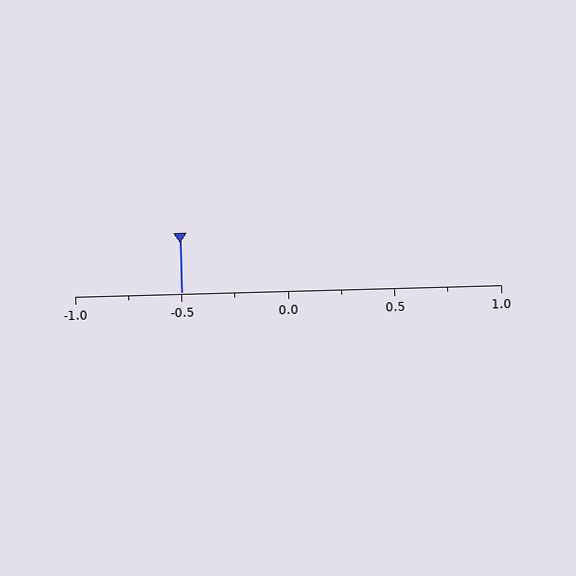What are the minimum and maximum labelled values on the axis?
The axis runs from -1.0 to 1.0.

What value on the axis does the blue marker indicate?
The marker indicates approximately -0.5.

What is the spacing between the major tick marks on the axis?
The major ticks are spaced 0.5 apart.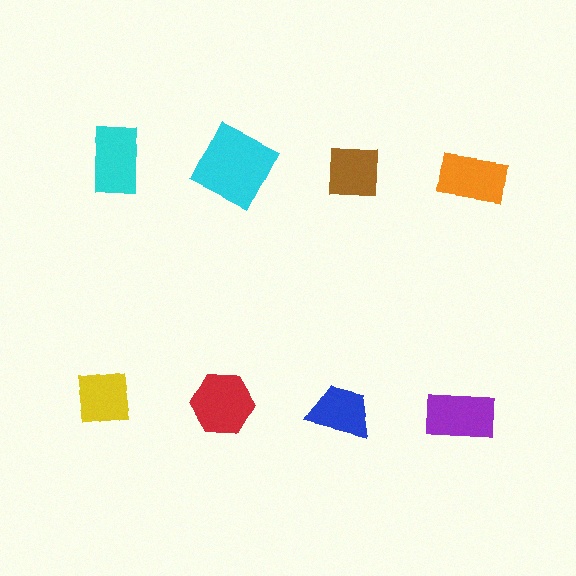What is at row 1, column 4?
An orange rectangle.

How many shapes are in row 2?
4 shapes.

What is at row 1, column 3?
A brown square.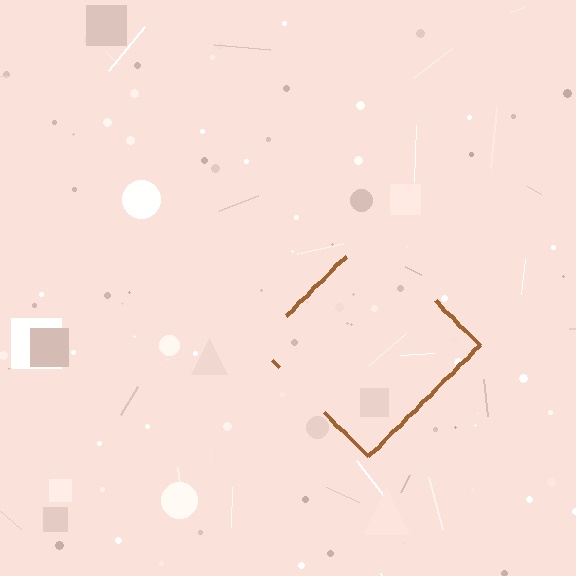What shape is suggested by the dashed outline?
The dashed outline suggests a diamond.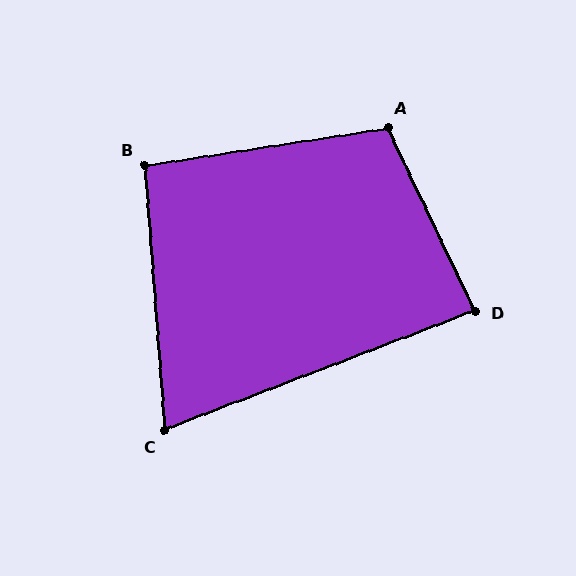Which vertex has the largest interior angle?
A, at approximately 107 degrees.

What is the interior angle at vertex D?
Approximately 86 degrees (approximately right).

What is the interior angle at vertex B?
Approximately 94 degrees (approximately right).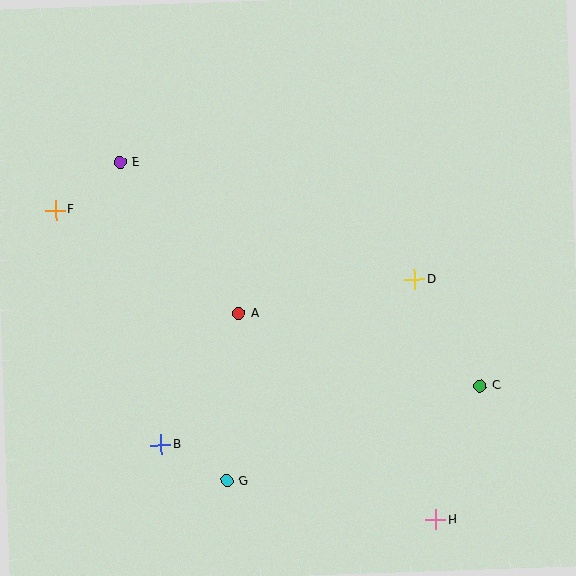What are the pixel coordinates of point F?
Point F is at (56, 210).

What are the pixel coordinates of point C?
Point C is at (480, 386).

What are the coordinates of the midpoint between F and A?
The midpoint between F and A is at (147, 262).